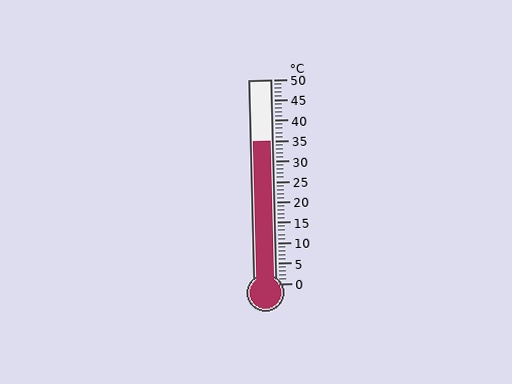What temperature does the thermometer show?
The thermometer shows approximately 35°C.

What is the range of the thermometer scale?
The thermometer scale ranges from 0°C to 50°C.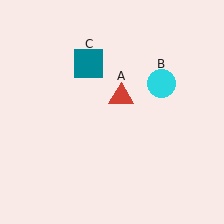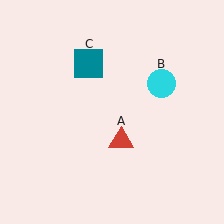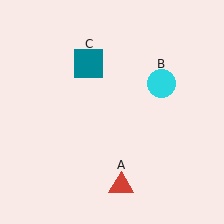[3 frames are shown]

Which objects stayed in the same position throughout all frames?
Cyan circle (object B) and teal square (object C) remained stationary.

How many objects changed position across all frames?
1 object changed position: red triangle (object A).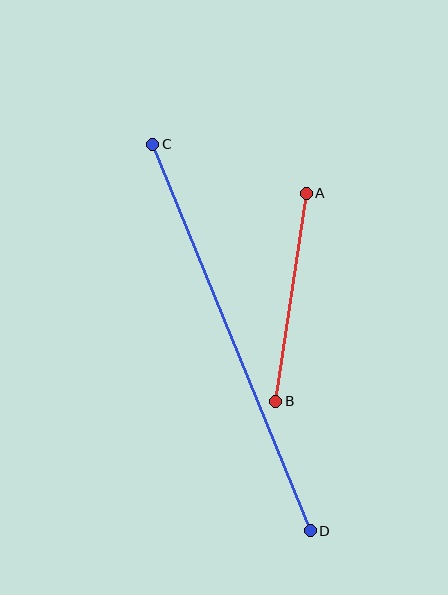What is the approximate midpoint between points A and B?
The midpoint is at approximately (291, 297) pixels.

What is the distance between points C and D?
The distance is approximately 417 pixels.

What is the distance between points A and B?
The distance is approximately 210 pixels.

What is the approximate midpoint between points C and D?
The midpoint is at approximately (231, 338) pixels.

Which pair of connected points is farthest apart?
Points C and D are farthest apart.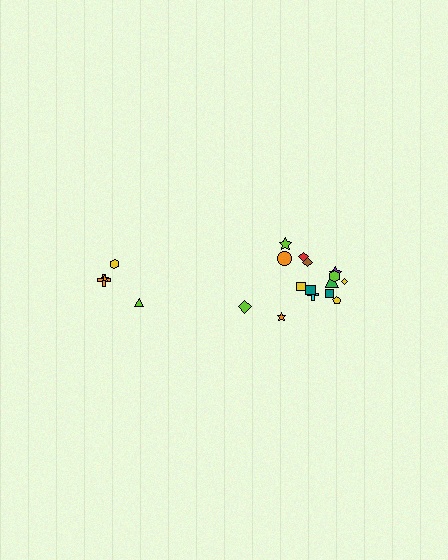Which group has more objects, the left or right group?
The right group.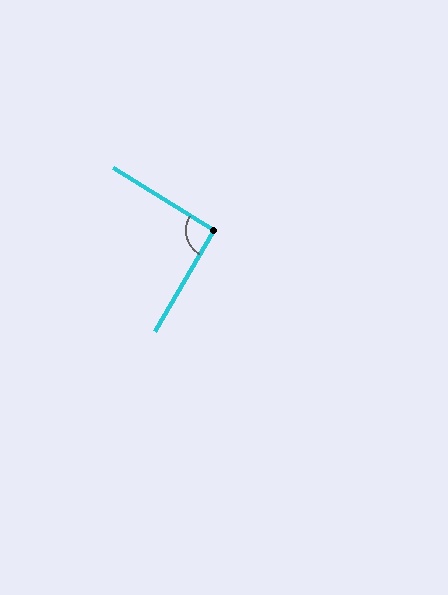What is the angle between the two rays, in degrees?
Approximately 91 degrees.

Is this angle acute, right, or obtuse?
It is approximately a right angle.